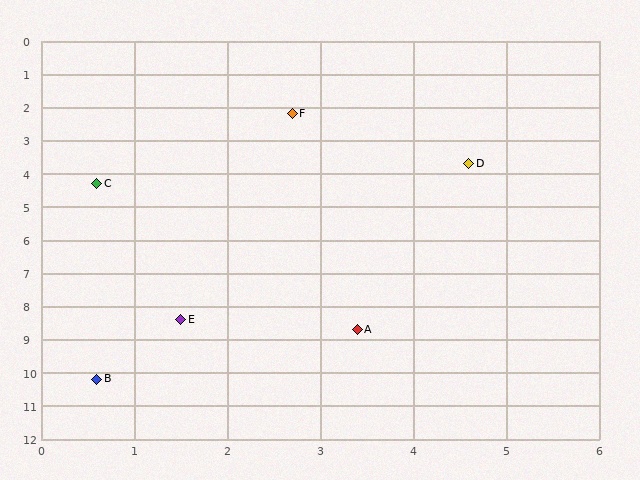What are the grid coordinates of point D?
Point D is at approximately (4.6, 3.7).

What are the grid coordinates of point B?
Point B is at approximately (0.6, 10.2).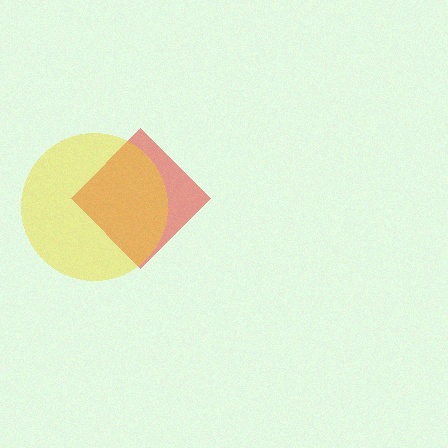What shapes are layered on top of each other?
The layered shapes are: a red diamond, a yellow circle.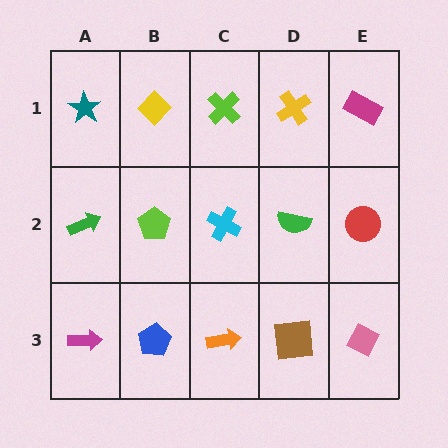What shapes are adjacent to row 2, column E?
A magenta rectangle (row 1, column E), a pink diamond (row 3, column E), a green semicircle (row 2, column D).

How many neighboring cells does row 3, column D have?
3.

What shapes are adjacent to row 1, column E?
A red circle (row 2, column E), a yellow cross (row 1, column D).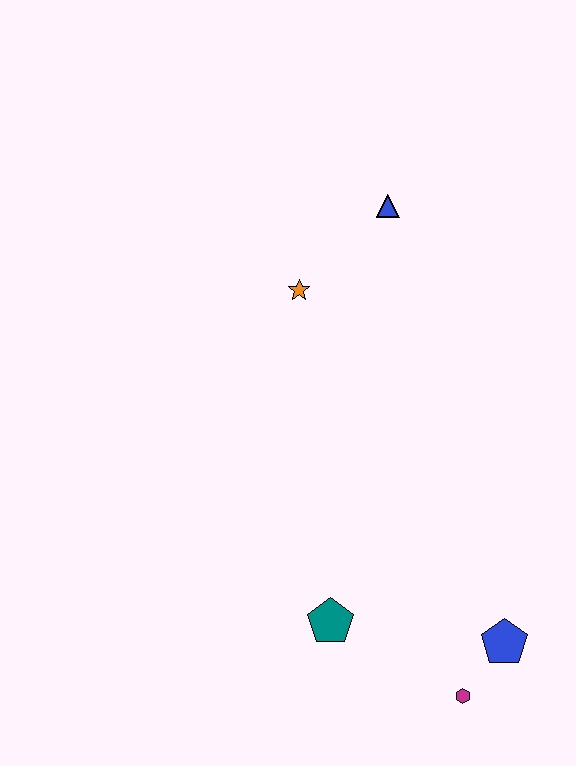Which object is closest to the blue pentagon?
The magenta hexagon is closest to the blue pentagon.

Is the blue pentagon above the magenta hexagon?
Yes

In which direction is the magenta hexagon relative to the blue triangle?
The magenta hexagon is below the blue triangle.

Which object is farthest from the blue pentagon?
The blue triangle is farthest from the blue pentagon.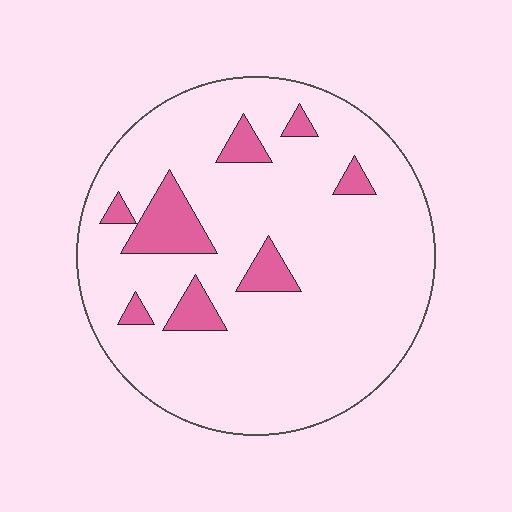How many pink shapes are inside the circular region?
8.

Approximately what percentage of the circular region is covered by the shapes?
Approximately 10%.